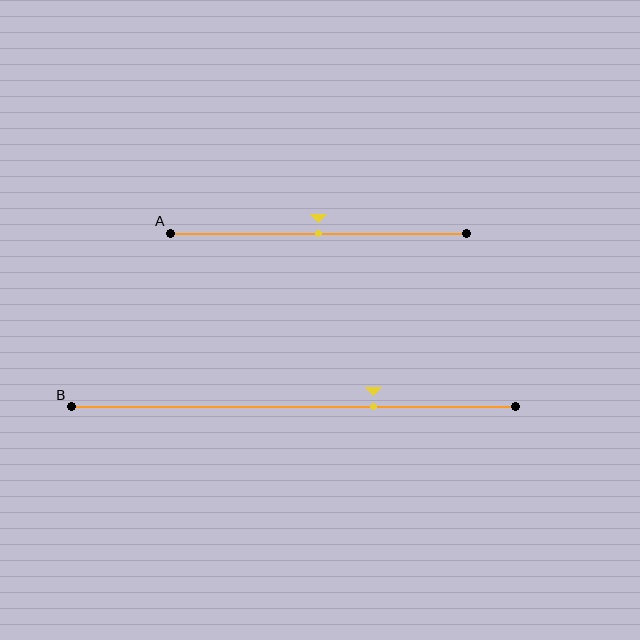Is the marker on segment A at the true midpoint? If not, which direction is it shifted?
Yes, the marker on segment A is at the true midpoint.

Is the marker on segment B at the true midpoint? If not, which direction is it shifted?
No, the marker on segment B is shifted to the right by about 18% of the segment length.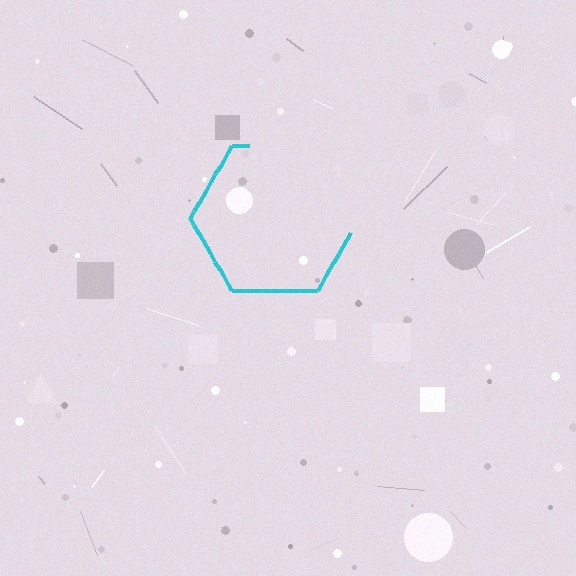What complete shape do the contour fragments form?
The contour fragments form a hexagon.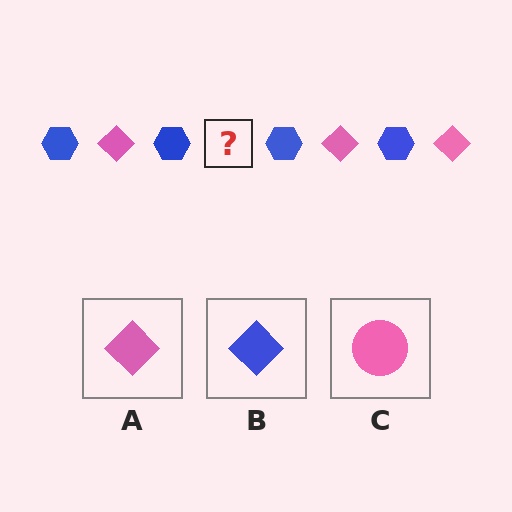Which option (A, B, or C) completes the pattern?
A.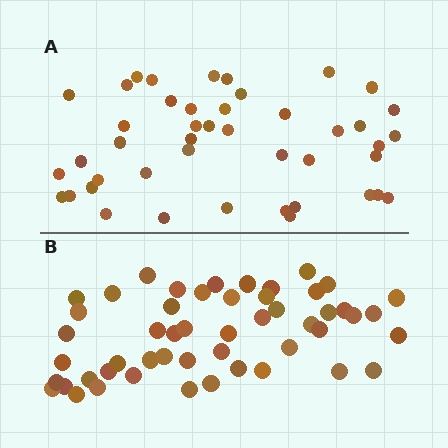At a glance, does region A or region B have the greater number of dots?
Region B (the bottom region) has more dots.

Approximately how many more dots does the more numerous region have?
Region B has roughly 8 or so more dots than region A.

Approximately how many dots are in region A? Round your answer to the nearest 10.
About 40 dots. (The exact count is 44, which rounds to 40.)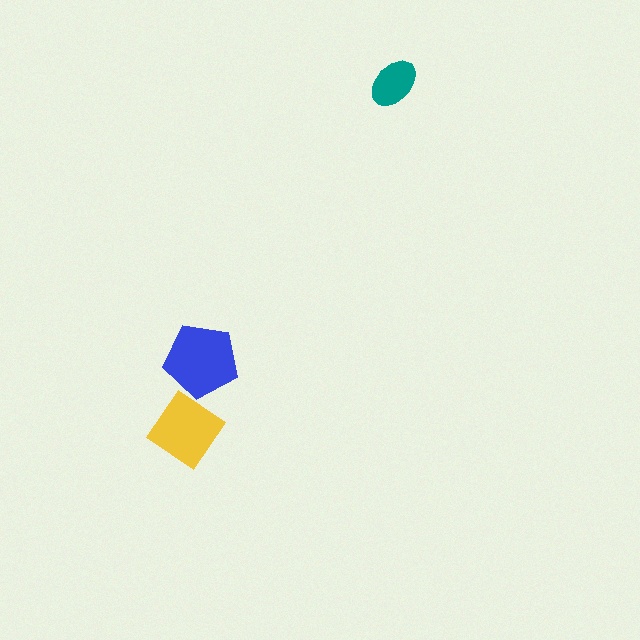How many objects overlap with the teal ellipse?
0 objects overlap with the teal ellipse.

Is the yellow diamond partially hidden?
No, no other shape covers it.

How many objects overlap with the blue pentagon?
1 object overlaps with the blue pentagon.